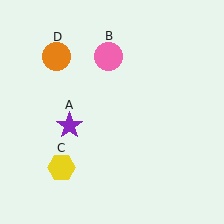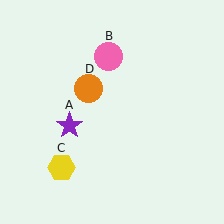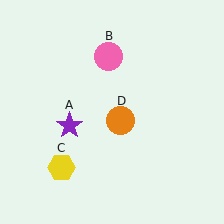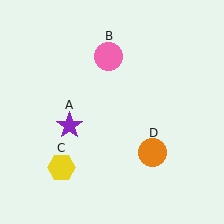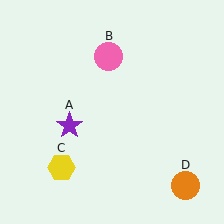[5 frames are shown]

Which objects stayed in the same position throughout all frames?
Purple star (object A) and pink circle (object B) and yellow hexagon (object C) remained stationary.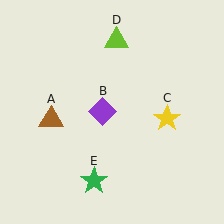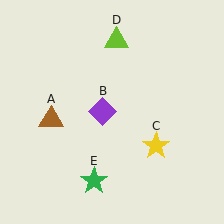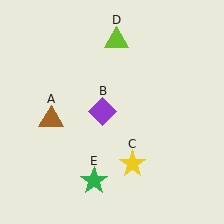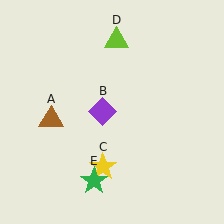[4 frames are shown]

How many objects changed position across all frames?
1 object changed position: yellow star (object C).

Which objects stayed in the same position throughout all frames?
Brown triangle (object A) and purple diamond (object B) and lime triangle (object D) and green star (object E) remained stationary.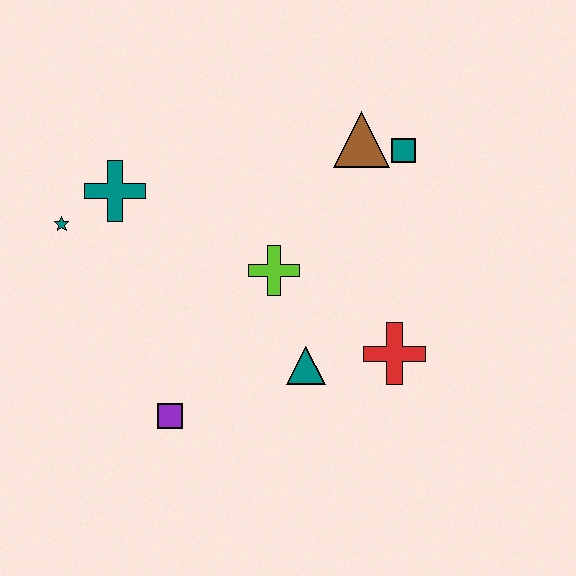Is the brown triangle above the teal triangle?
Yes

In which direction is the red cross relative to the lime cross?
The red cross is to the right of the lime cross.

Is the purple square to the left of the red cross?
Yes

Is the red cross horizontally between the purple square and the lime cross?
No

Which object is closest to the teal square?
The brown triangle is closest to the teal square.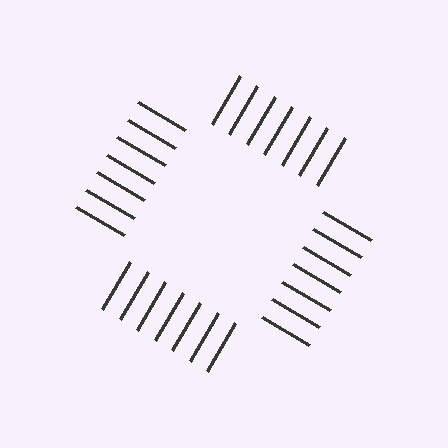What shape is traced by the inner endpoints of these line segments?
An illusory square — the line segments terminate on its edges but no continuous stroke is drawn.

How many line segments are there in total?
28 — 7 along each of the 4 edges.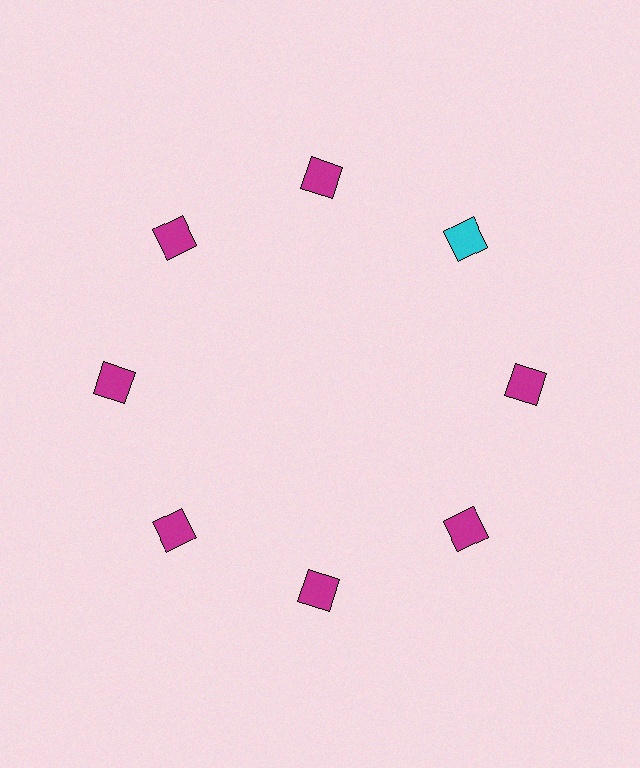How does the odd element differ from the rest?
It has a different color: cyan instead of magenta.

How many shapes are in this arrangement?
There are 8 shapes arranged in a ring pattern.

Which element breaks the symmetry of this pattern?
The cyan square at roughly the 2 o'clock position breaks the symmetry. All other shapes are magenta squares.